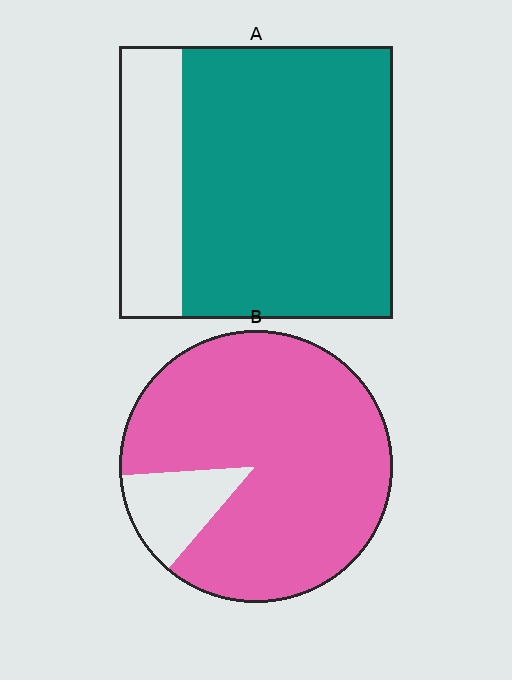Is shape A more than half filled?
Yes.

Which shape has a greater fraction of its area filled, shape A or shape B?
Shape B.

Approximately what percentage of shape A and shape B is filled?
A is approximately 75% and B is approximately 85%.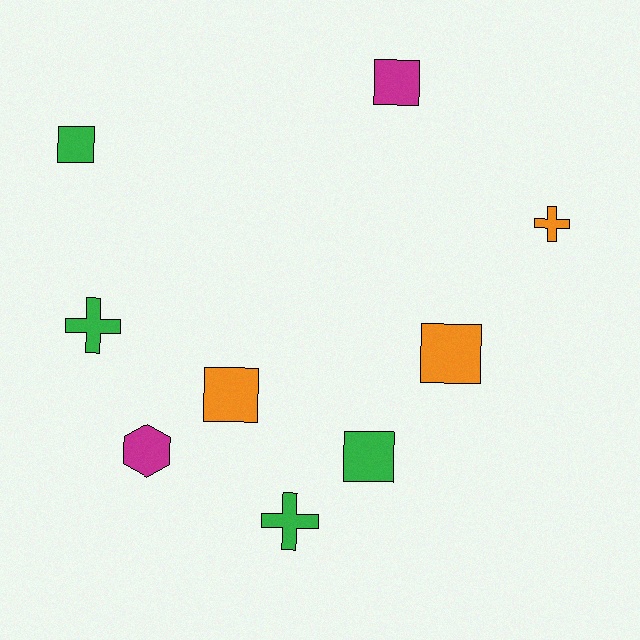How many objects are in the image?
There are 9 objects.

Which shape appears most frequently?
Square, with 5 objects.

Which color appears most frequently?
Green, with 4 objects.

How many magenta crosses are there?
There are no magenta crosses.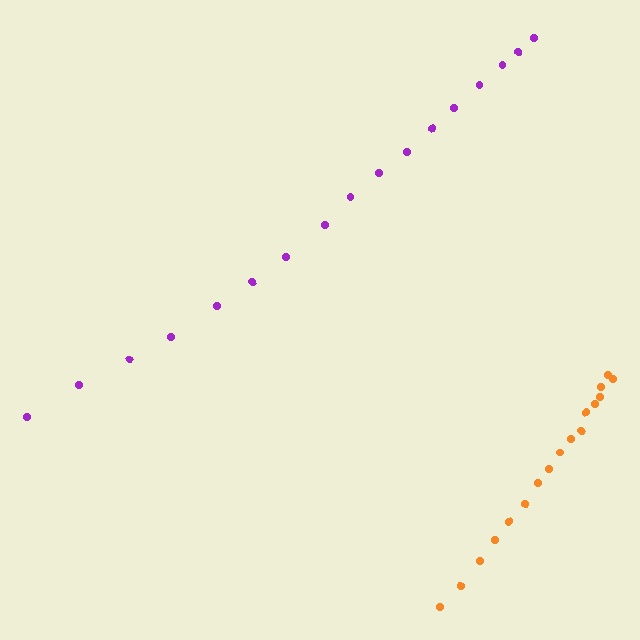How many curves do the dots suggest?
There are 2 distinct paths.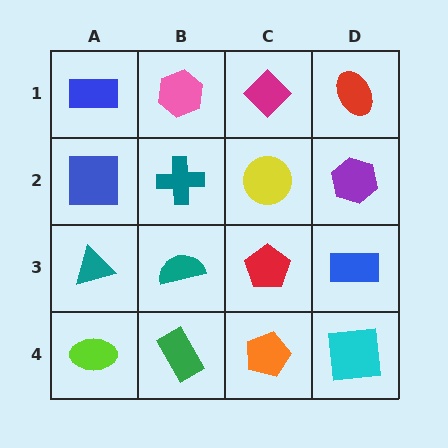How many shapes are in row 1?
4 shapes.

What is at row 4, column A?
A lime ellipse.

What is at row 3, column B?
A teal semicircle.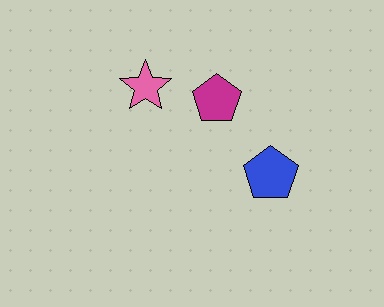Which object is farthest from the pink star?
The blue pentagon is farthest from the pink star.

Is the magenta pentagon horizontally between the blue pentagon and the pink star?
Yes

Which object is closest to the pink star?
The magenta pentagon is closest to the pink star.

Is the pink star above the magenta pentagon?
Yes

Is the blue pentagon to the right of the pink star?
Yes